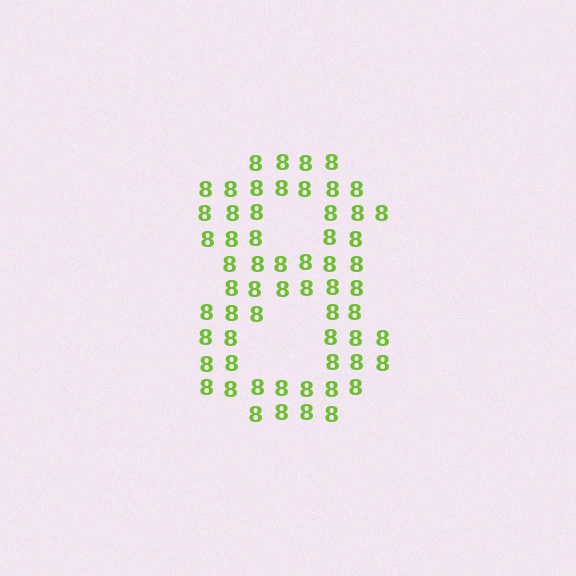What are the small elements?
The small elements are digit 8's.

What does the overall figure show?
The overall figure shows the digit 8.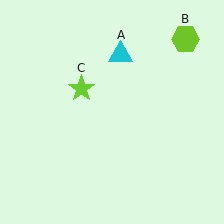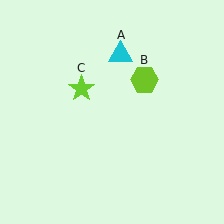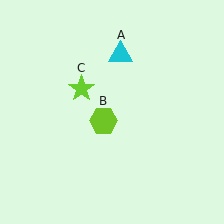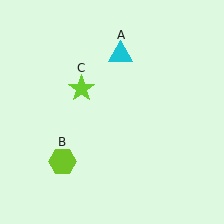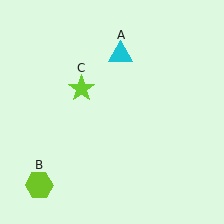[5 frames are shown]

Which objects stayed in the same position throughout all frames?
Cyan triangle (object A) and lime star (object C) remained stationary.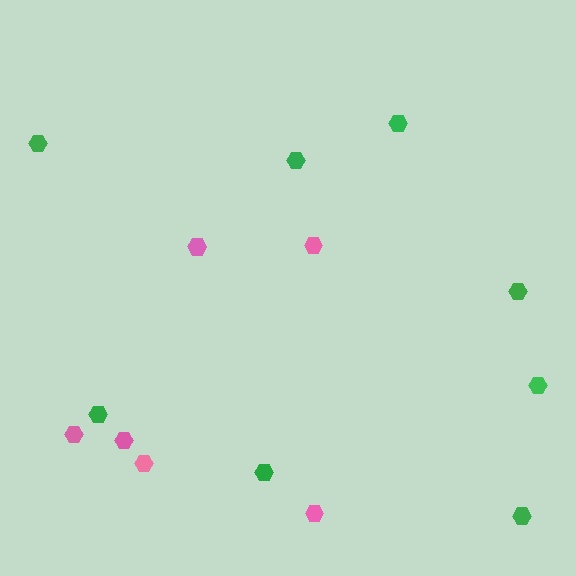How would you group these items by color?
There are 2 groups: one group of green hexagons (8) and one group of pink hexagons (6).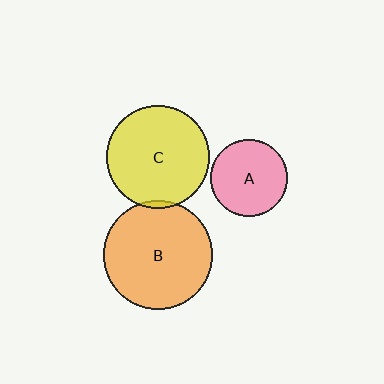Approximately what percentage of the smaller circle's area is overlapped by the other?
Approximately 5%.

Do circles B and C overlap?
Yes.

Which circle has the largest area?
Circle B (orange).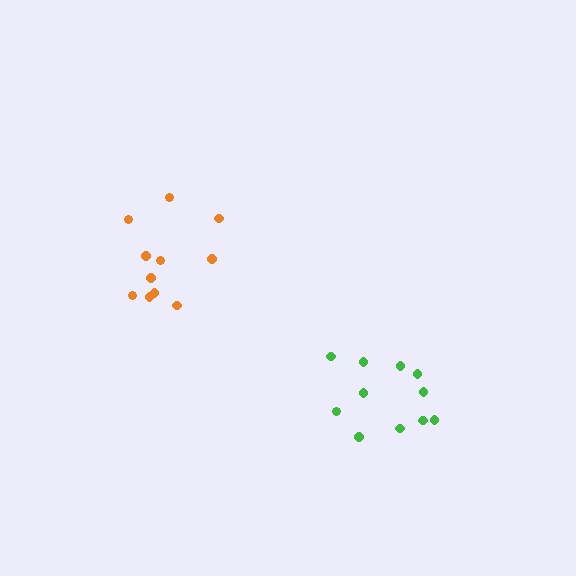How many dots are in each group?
Group 1: 11 dots, Group 2: 11 dots (22 total).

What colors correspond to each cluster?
The clusters are colored: green, orange.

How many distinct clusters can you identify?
There are 2 distinct clusters.